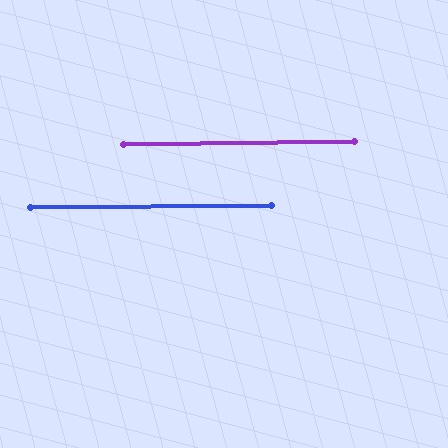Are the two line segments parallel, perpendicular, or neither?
Parallel — their directions differ by only 0.2°.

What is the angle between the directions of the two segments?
Approximately 0 degrees.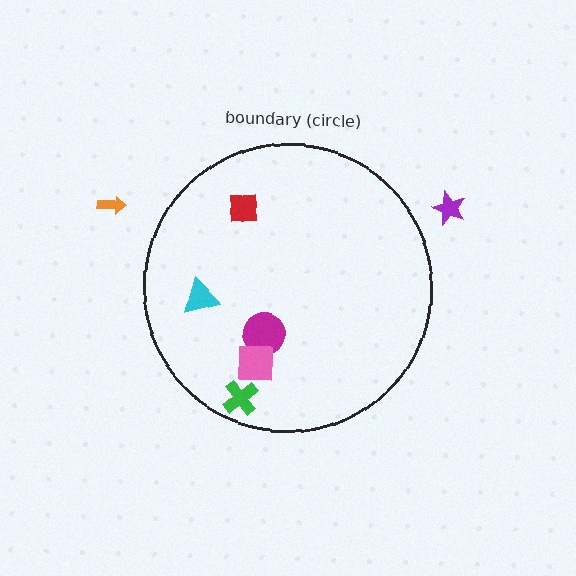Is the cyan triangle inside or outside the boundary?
Inside.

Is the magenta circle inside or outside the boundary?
Inside.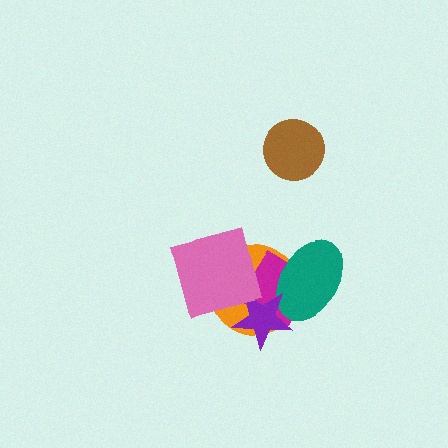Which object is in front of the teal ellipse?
The purple star is in front of the teal ellipse.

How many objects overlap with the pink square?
1 object overlaps with the pink square.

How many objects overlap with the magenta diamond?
3 objects overlap with the magenta diamond.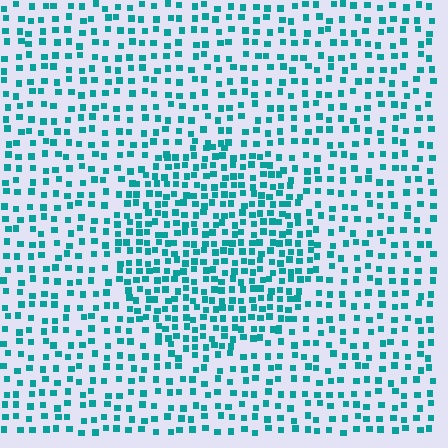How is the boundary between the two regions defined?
The boundary is defined by a change in element density (approximately 1.7x ratio). All elements are the same color, size, and shape.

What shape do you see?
I see a circle.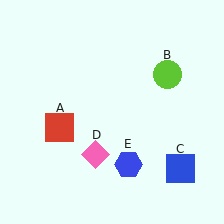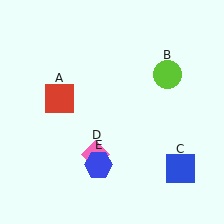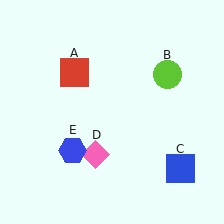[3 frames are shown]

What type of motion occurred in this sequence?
The red square (object A), blue hexagon (object E) rotated clockwise around the center of the scene.